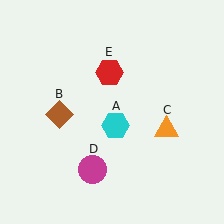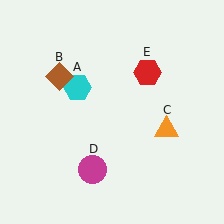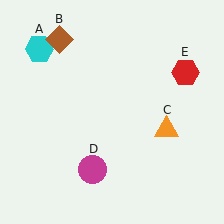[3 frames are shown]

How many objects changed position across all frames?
3 objects changed position: cyan hexagon (object A), brown diamond (object B), red hexagon (object E).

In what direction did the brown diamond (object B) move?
The brown diamond (object B) moved up.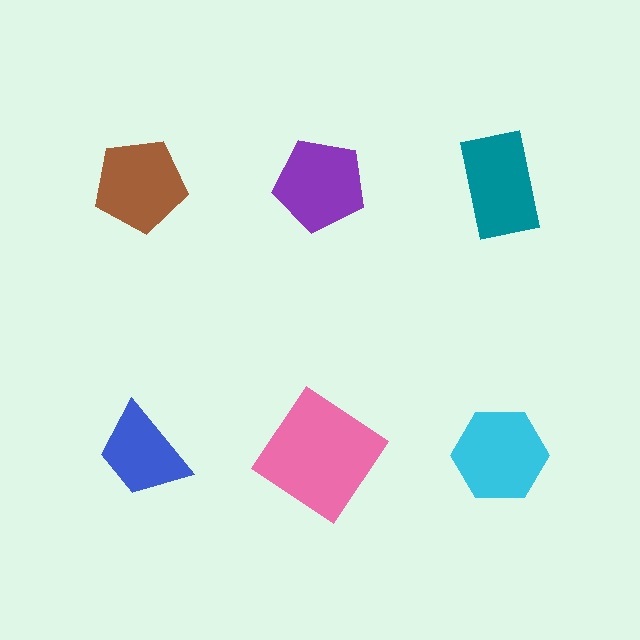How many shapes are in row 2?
3 shapes.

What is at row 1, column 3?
A teal rectangle.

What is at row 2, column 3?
A cyan hexagon.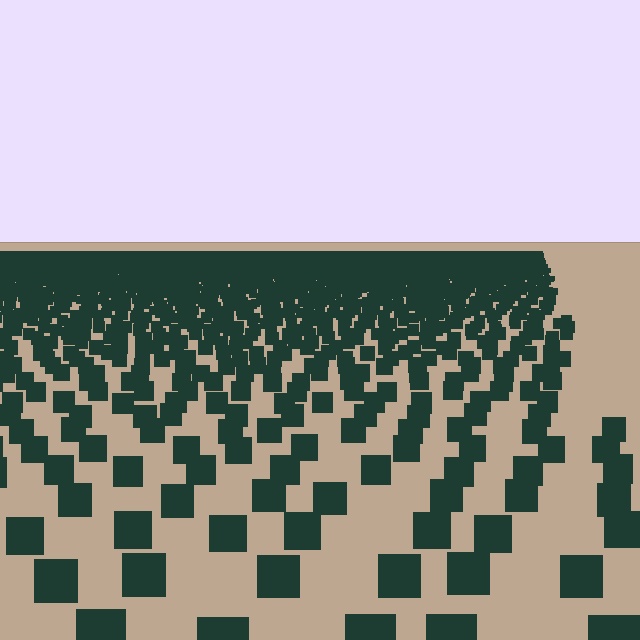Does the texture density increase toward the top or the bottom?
Density increases toward the top.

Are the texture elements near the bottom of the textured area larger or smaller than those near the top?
Larger. Near the bottom, elements are closer to the viewer and appear at a bigger on-screen size.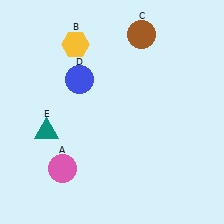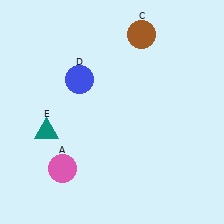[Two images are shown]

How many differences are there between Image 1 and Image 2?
There is 1 difference between the two images.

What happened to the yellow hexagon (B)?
The yellow hexagon (B) was removed in Image 2. It was in the top-left area of Image 1.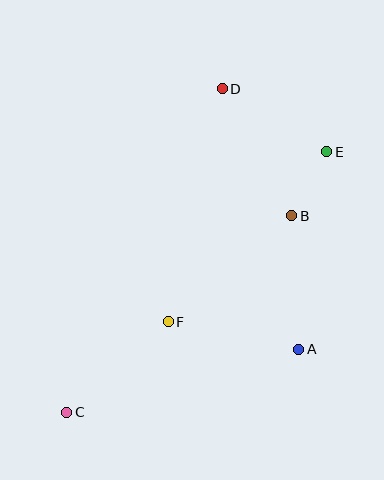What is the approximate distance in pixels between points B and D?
The distance between B and D is approximately 145 pixels.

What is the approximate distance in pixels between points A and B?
The distance between A and B is approximately 134 pixels.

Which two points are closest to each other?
Points B and E are closest to each other.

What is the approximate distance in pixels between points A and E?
The distance between A and E is approximately 199 pixels.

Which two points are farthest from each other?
Points C and E are farthest from each other.